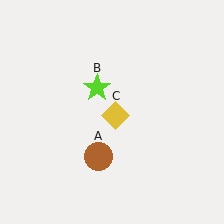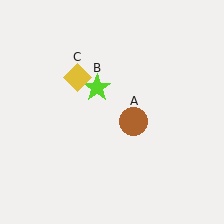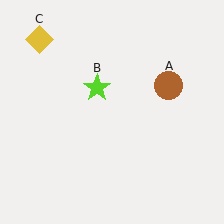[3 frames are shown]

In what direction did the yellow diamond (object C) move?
The yellow diamond (object C) moved up and to the left.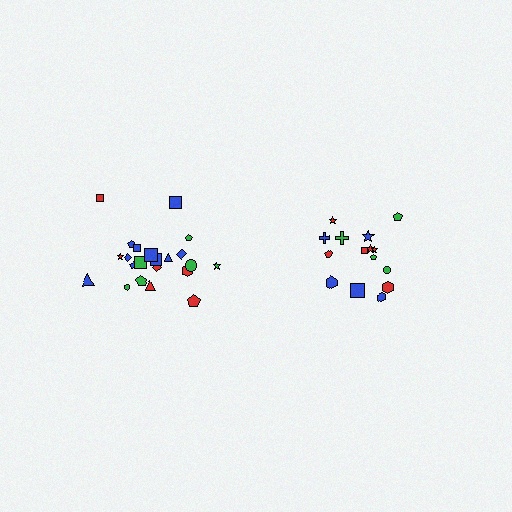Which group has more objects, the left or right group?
The left group.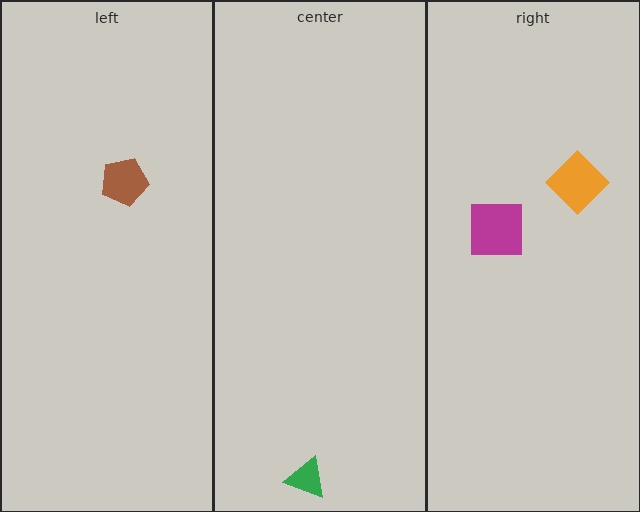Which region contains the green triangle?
The center region.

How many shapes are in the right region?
2.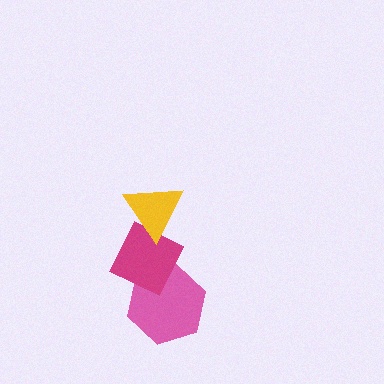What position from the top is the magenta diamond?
The magenta diamond is 2nd from the top.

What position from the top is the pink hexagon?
The pink hexagon is 3rd from the top.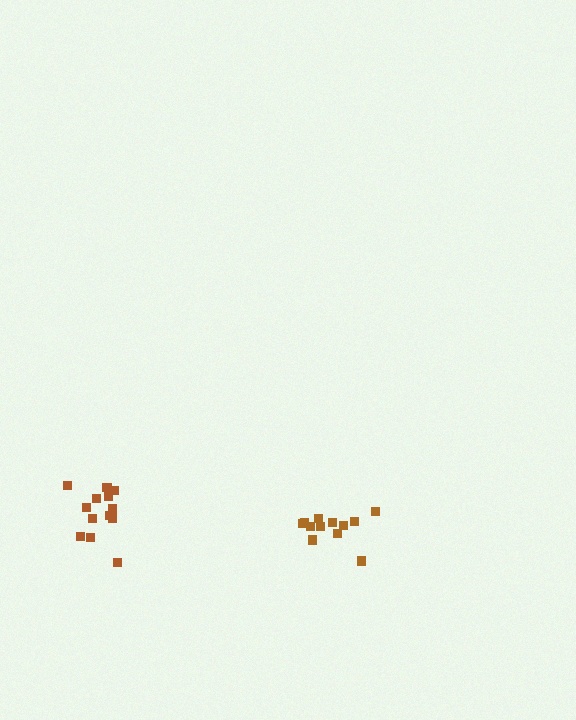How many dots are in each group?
Group 1: 13 dots, Group 2: 12 dots (25 total).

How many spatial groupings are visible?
There are 2 spatial groupings.